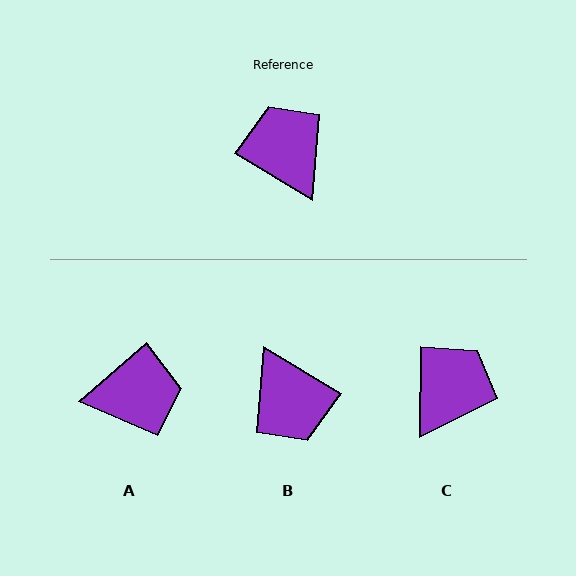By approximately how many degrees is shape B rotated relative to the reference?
Approximately 180 degrees counter-clockwise.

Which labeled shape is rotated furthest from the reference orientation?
B, about 180 degrees away.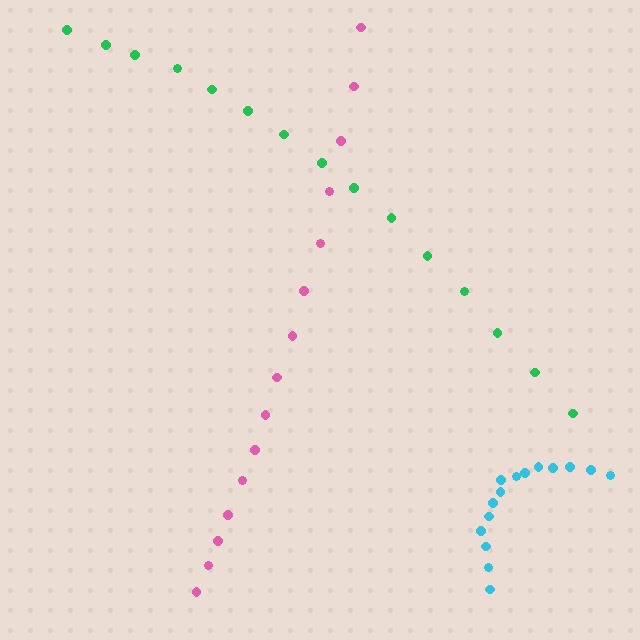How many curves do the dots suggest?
There are 3 distinct paths.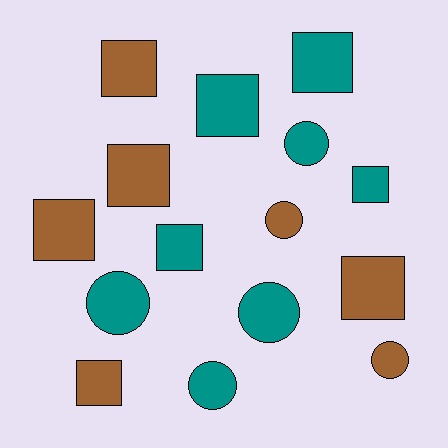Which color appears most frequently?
Teal, with 8 objects.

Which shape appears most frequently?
Square, with 9 objects.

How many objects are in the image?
There are 15 objects.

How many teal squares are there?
There are 4 teal squares.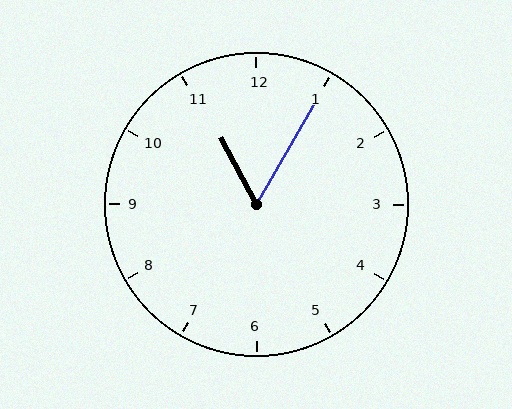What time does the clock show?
11:05.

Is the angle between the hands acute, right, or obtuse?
It is acute.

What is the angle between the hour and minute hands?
Approximately 58 degrees.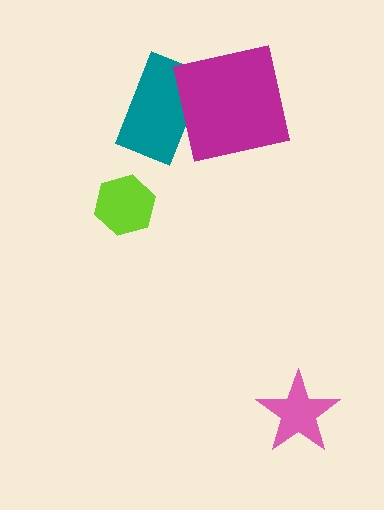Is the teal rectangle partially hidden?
Yes, it is partially covered by another shape.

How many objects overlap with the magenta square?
1 object overlaps with the magenta square.